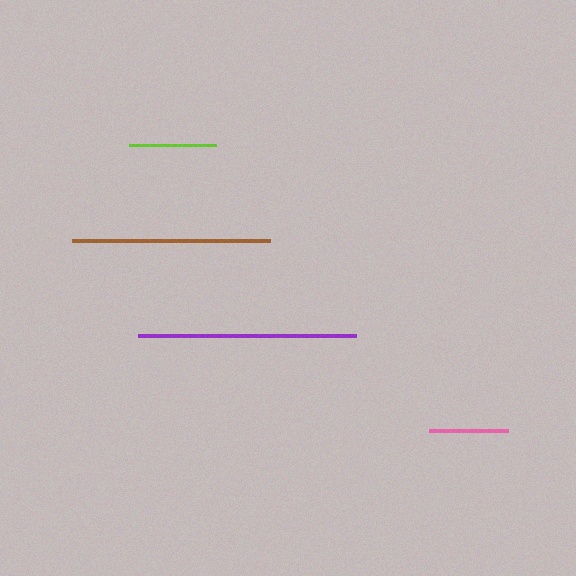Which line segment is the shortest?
The pink line is the shortest at approximately 79 pixels.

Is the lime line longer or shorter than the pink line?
The lime line is longer than the pink line.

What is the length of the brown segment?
The brown segment is approximately 199 pixels long.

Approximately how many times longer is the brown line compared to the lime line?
The brown line is approximately 2.3 times the length of the lime line.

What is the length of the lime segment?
The lime segment is approximately 87 pixels long.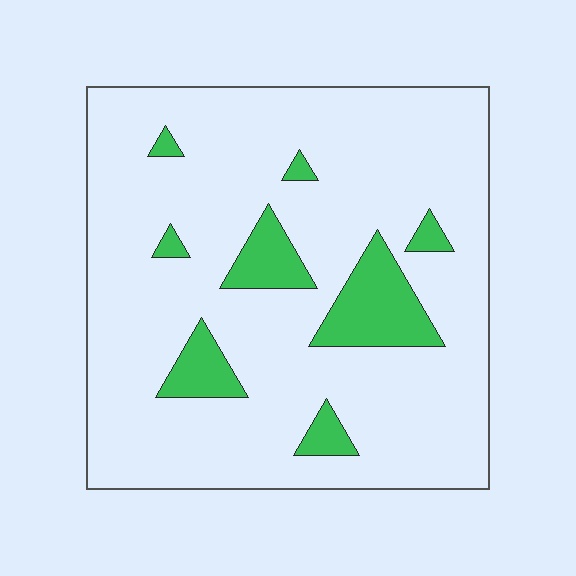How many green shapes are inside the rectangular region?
8.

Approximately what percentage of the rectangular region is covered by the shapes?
Approximately 15%.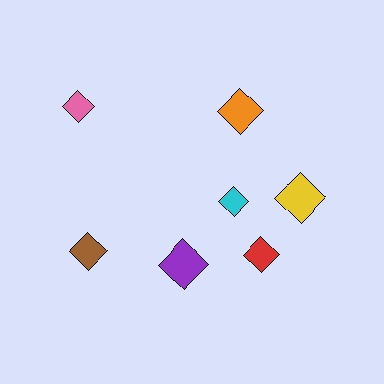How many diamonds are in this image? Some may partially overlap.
There are 7 diamonds.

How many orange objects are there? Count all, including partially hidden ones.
There is 1 orange object.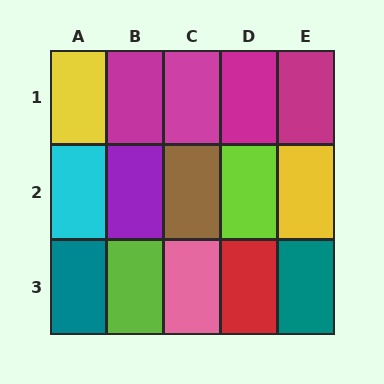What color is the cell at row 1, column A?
Yellow.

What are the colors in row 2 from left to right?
Cyan, purple, brown, lime, yellow.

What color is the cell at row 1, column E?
Magenta.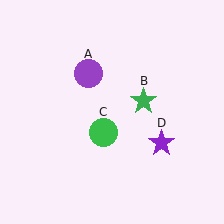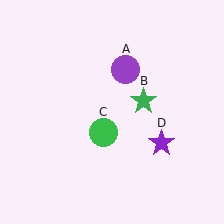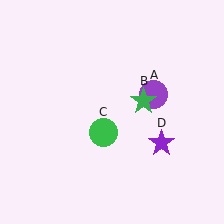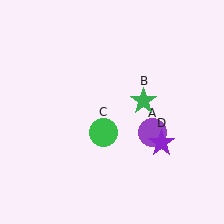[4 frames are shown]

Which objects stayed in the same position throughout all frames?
Green star (object B) and green circle (object C) and purple star (object D) remained stationary.